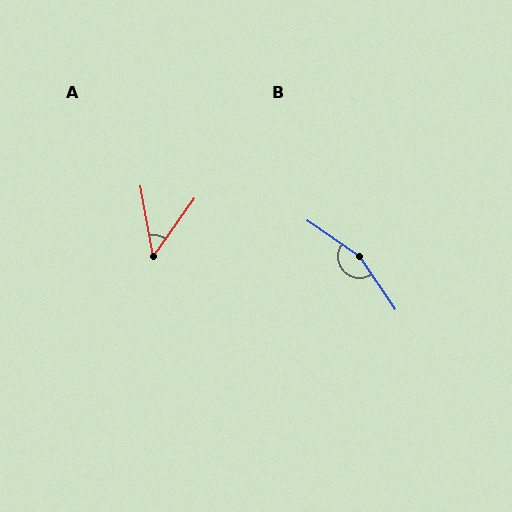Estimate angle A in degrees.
Approximately 46 degrees.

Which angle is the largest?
B, at approximately 158 degrees.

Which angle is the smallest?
A, at approximately 46 degrees.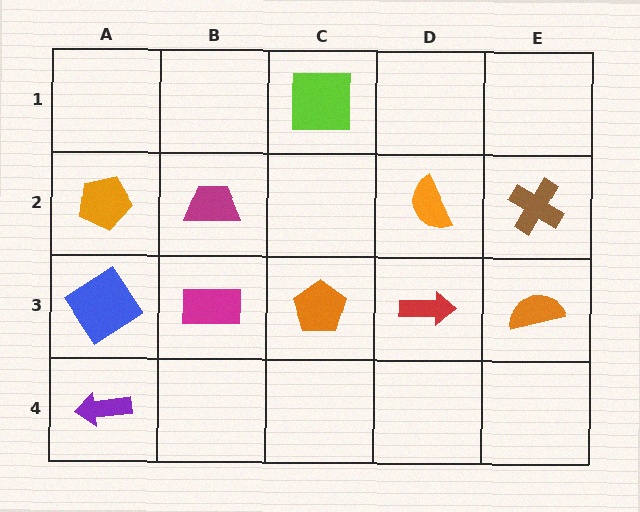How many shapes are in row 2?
4 shapes.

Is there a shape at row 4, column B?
No, that cell is empty.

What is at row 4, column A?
A purple arrow.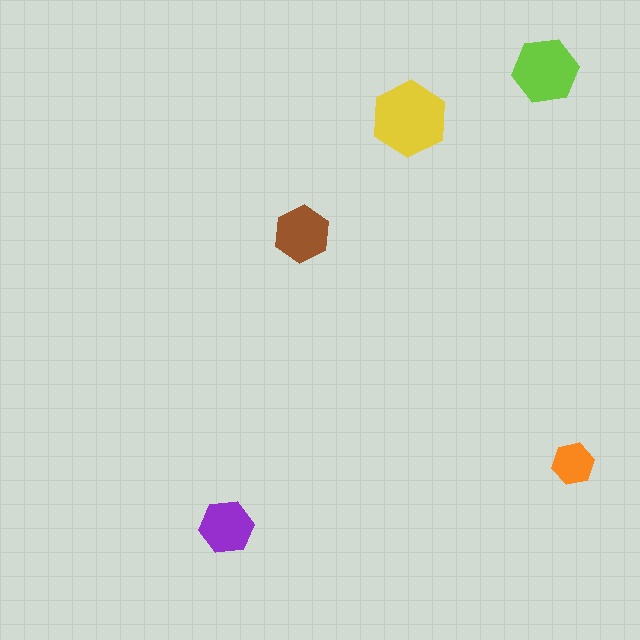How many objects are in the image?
There are 5 objects in the image.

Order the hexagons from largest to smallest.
the yellow one, the lime one, the brown one, the purple one, the orange one.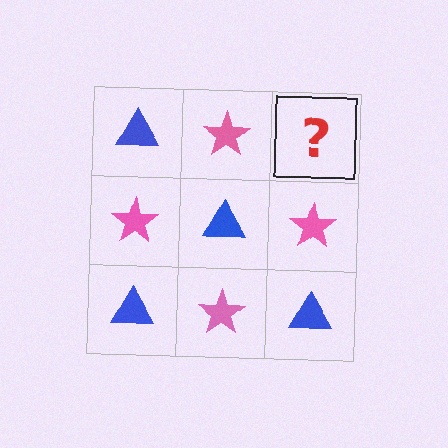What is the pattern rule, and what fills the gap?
The rule is that it alternates blue triangle and pink star in a checkerboard pattern. The gap should be filled with a blue triangle.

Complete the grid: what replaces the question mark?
The question mark should be replaced with a blue triangle.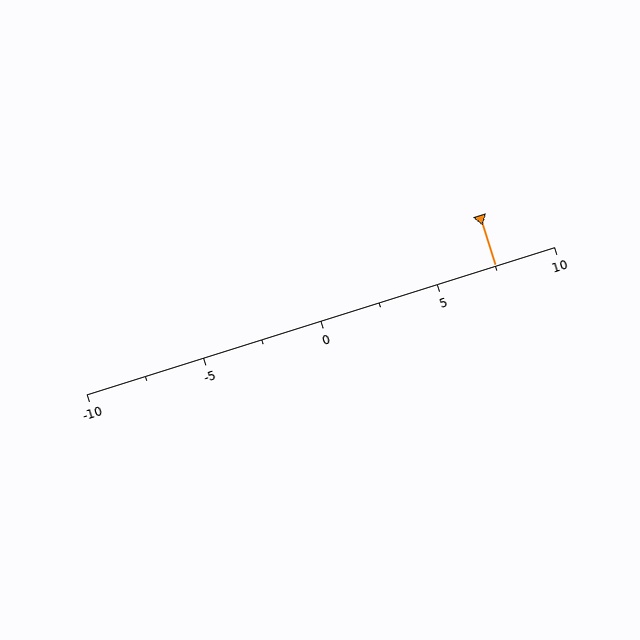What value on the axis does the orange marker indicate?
The marker indicates approximately 7.5.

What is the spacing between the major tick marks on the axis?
The major ticks are spaced 5 apart.